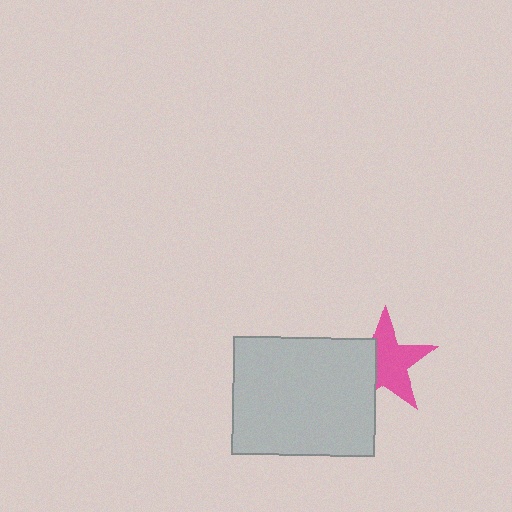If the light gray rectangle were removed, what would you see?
You would see the complete pink star.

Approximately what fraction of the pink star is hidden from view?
Roughly 37% of the pink star is hidden behind the light gray rectangle.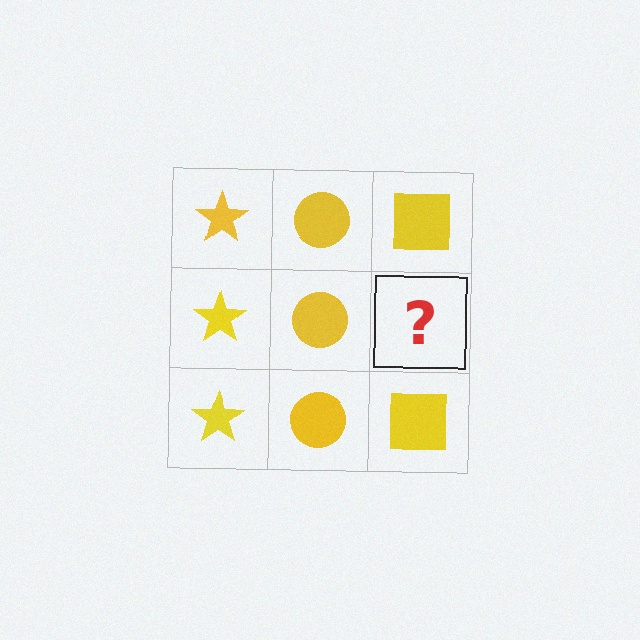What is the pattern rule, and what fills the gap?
The rule is that each column has a consistent shape. The gap should be filled with a yellow square.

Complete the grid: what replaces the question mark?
The question mark should be replaced with a yellow square.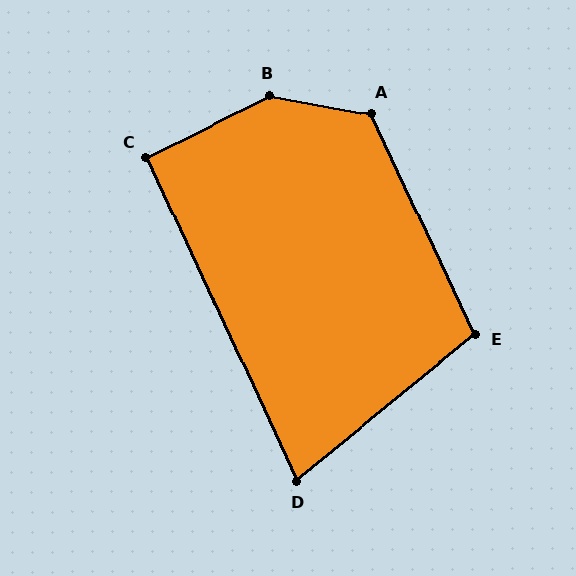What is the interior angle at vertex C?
Approximately 92 degrees (approximately right).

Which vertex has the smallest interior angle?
D, at approximately 76 degrees.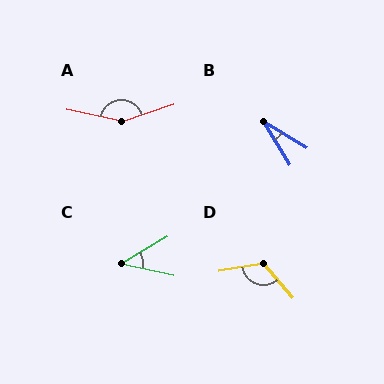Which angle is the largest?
A, at approximately 150 degrees.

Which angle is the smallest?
B, at approximately 28 degrees.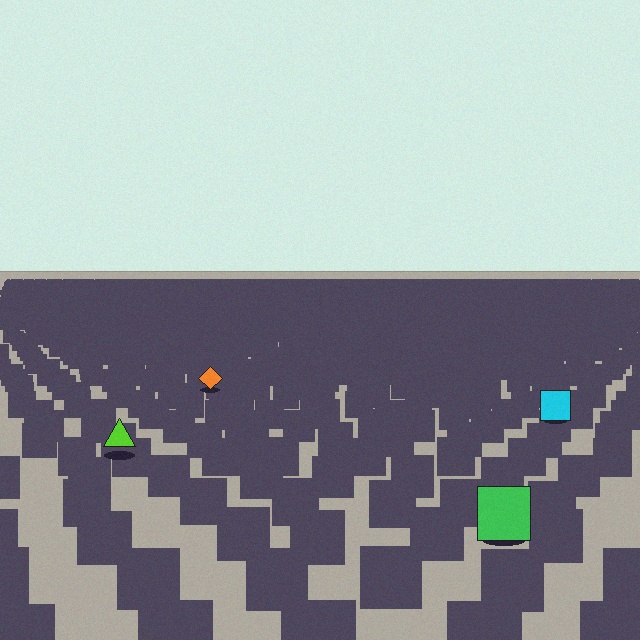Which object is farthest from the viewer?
The orange diamond is farthest from the viewer. It appears smaller and the ground texture around it is denser.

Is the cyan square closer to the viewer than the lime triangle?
No. The lime triangle is closer — you can tell from the texture gradient: the ground texture is coarser near it.